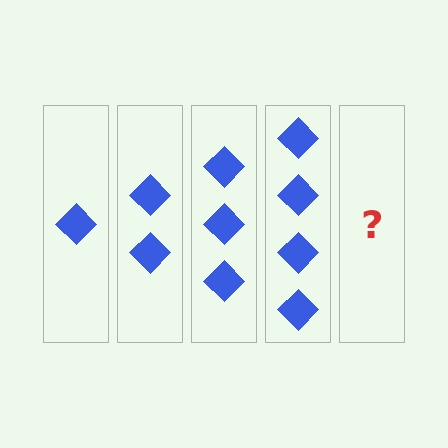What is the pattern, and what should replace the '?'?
The pattern is that each step adds one more diamond. The '?' should be 5 diamonds.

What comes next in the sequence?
The next element should be 5 diamonds.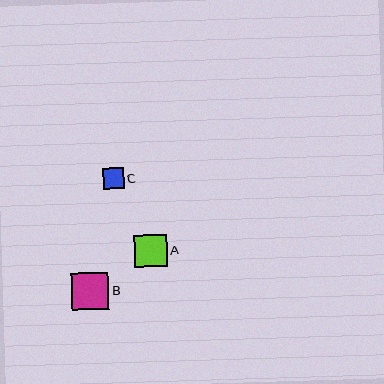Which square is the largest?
Square B is the largest with a size of approximately 37 pixels.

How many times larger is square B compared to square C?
Square B is approximately 1.8 times the size of square C.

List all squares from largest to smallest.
From largest to smallest: B, A, C.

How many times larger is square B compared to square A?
Square B is approximately 1.1 times the size of square A.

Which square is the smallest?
Square C is the smallest with a size of approximately 21 pixels.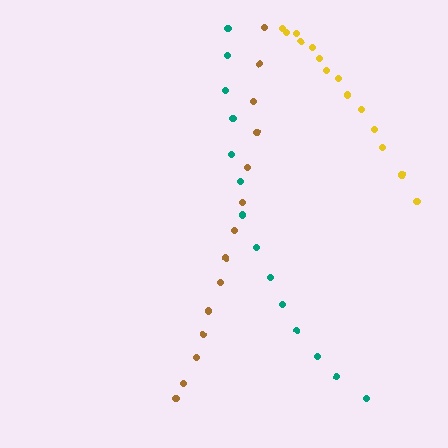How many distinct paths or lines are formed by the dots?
There are 3 distinct paths.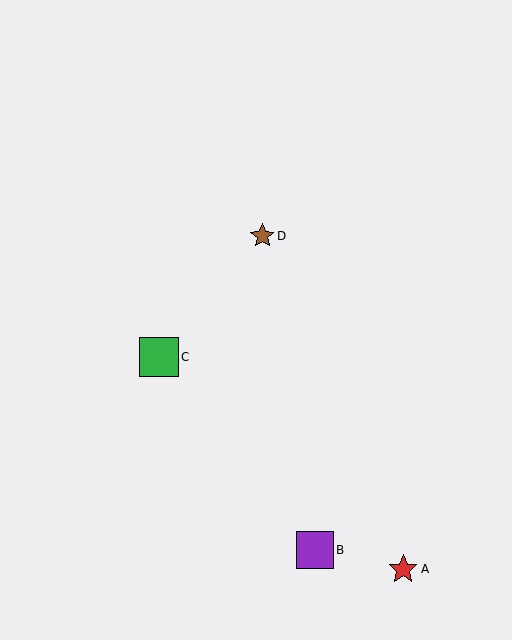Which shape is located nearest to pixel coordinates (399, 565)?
The red star (labeled A) at (403, 569) is nearest to that location.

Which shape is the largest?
The green square (labeled C) is the largest.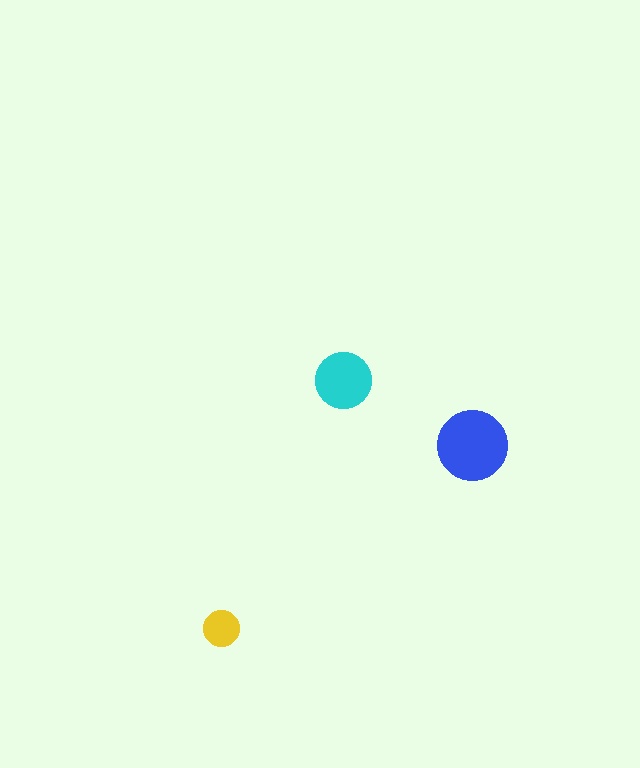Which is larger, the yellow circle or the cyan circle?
The cyan one.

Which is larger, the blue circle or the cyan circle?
The blue one.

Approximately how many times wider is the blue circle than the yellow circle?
About 2 times wider.